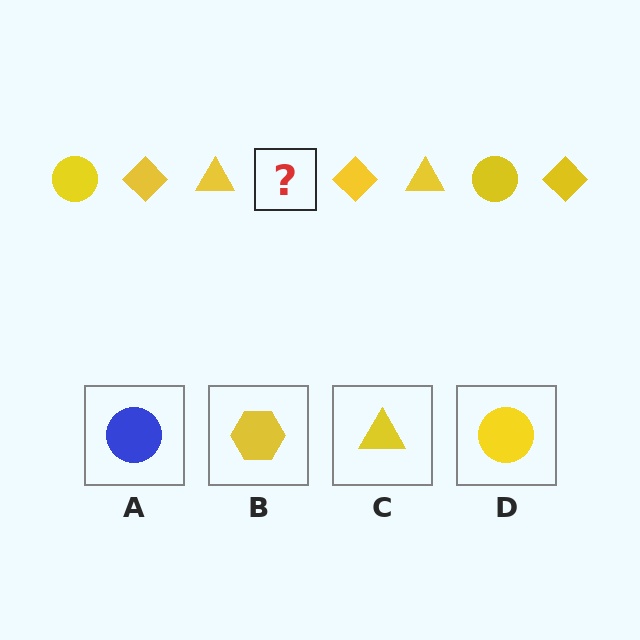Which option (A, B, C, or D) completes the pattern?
D.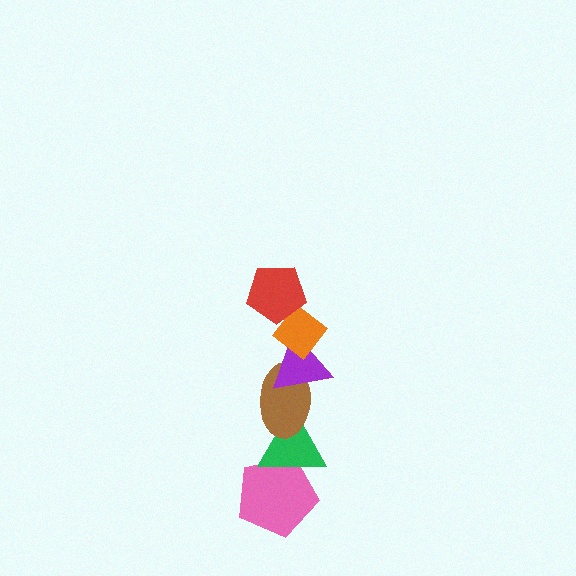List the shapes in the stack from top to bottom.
From top to bottom: the red pentagon, the orange diamond, the purple triangle, the brown ellipse, the green triangle, the pink pentagon.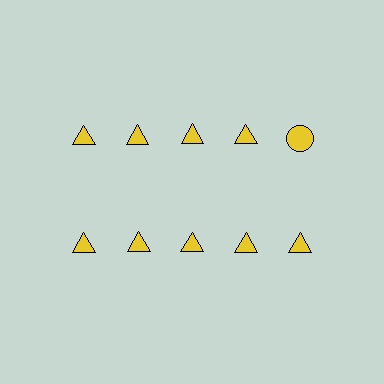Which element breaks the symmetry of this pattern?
The yellow circle in the top row, rightmost column breaks the symmetry. All other shapes are yellow triangles.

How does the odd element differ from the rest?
It has a different shape: circle instead of triangle.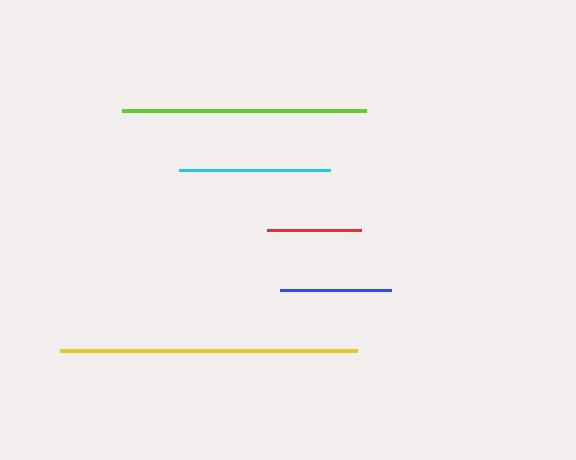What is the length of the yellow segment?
The yellow segment is approximately 297 pixels long.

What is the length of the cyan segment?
The cyan segment is approximately 151 pixels long.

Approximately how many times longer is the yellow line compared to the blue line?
The yellow line is approximately 2.7 times the length of the blue line.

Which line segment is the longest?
The yellow line is the longest at approximately 297 pixels.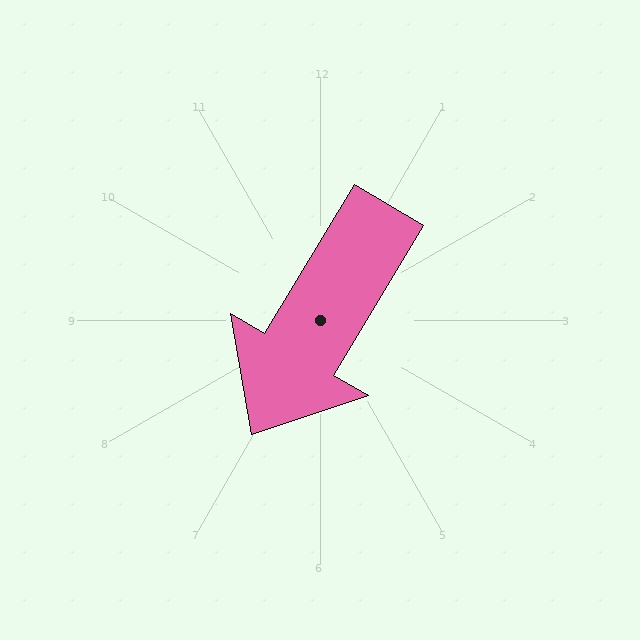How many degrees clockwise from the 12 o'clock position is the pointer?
Approximately 211 degrees.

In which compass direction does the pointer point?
Southwest.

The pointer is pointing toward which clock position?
Roughly 7 o'clock.